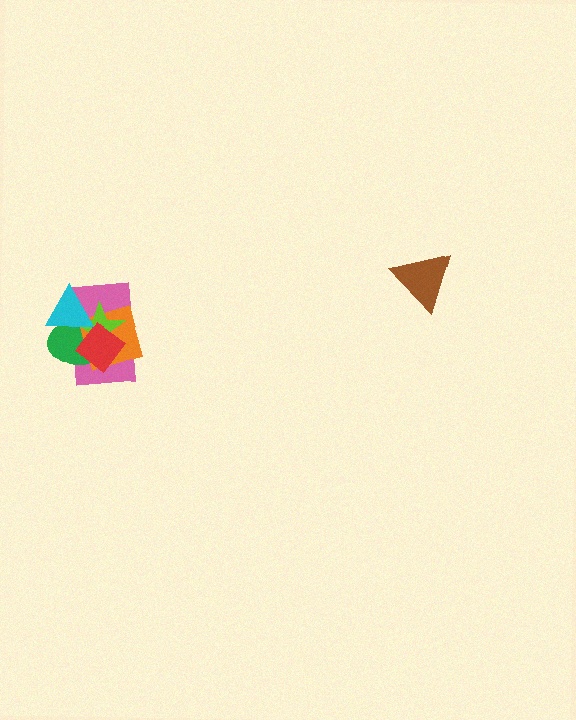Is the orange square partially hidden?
Yes, it is partially covered by another shape.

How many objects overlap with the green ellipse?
5 objects overlap with the green ellipse.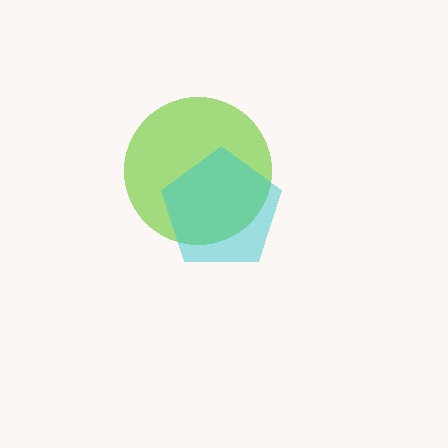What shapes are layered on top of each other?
The layered shapes are: a lime circle, a cyan pentagon.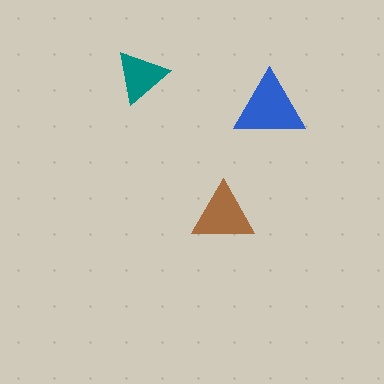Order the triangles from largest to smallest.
the blue one, the brown one, the teal one.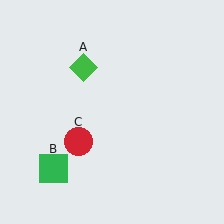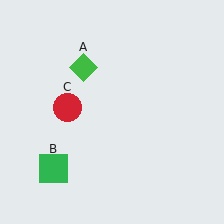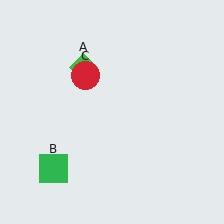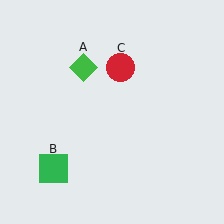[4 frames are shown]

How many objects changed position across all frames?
1 object changed position: red circle (object C).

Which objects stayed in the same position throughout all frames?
Green diamond (object A) and green square (object B) remained stationary.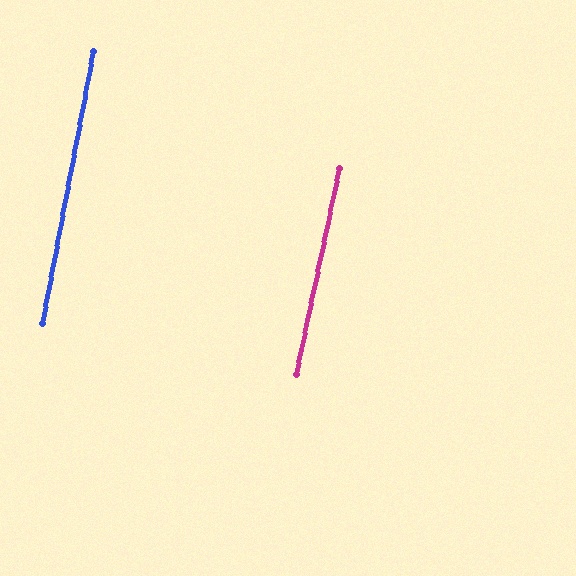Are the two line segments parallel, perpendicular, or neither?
Parallel — their directions differ by only 1.3°.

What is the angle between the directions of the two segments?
Approximately 1 degree.